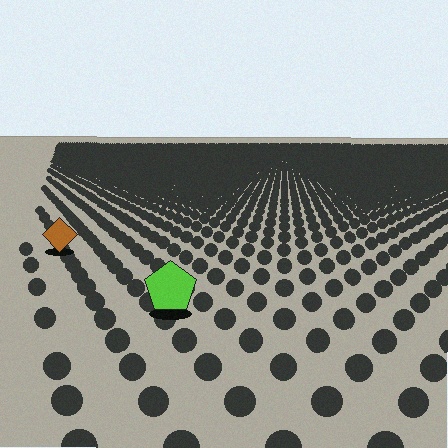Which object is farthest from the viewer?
The brown diamond is farthest from the viewer. It appears smaller and the ground texture around it is denser.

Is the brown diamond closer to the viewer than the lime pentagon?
No. The lime pentagon is closer — you can tell from the texture gradient: the ground texture is coarser near it.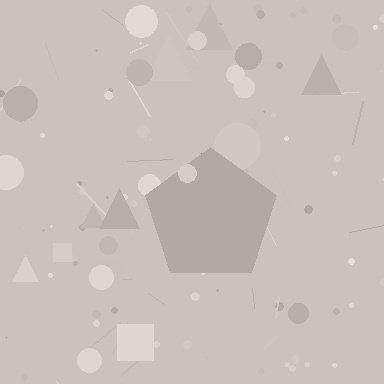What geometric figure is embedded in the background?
A pentagon is embedded in the background.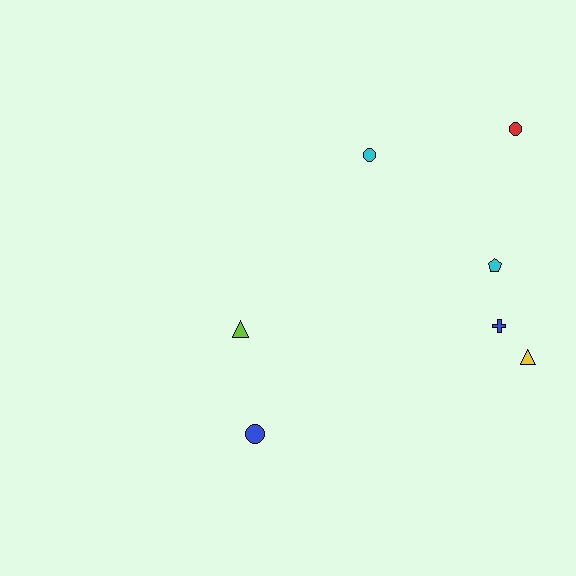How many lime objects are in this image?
There is 1 lime object.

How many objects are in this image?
There are 7 objects.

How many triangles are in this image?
There are 2 triangles.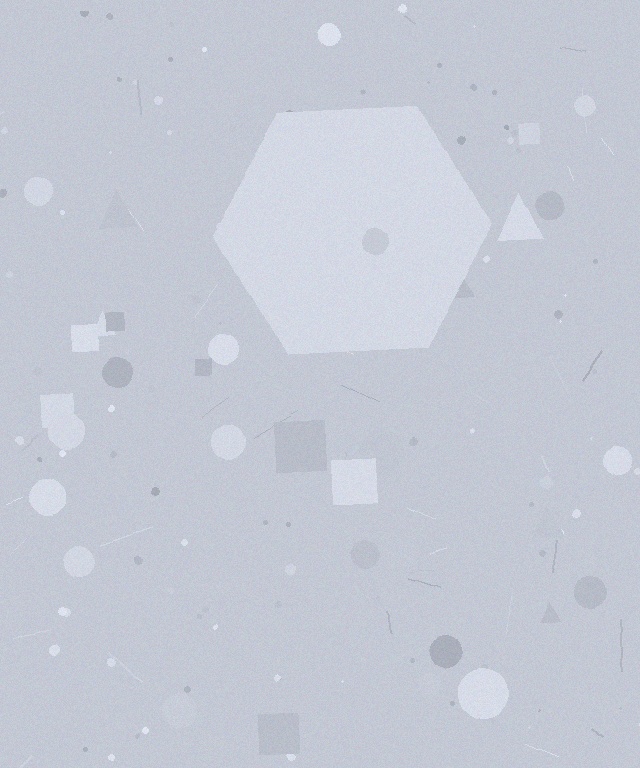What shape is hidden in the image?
A hexagon is hidden in the image.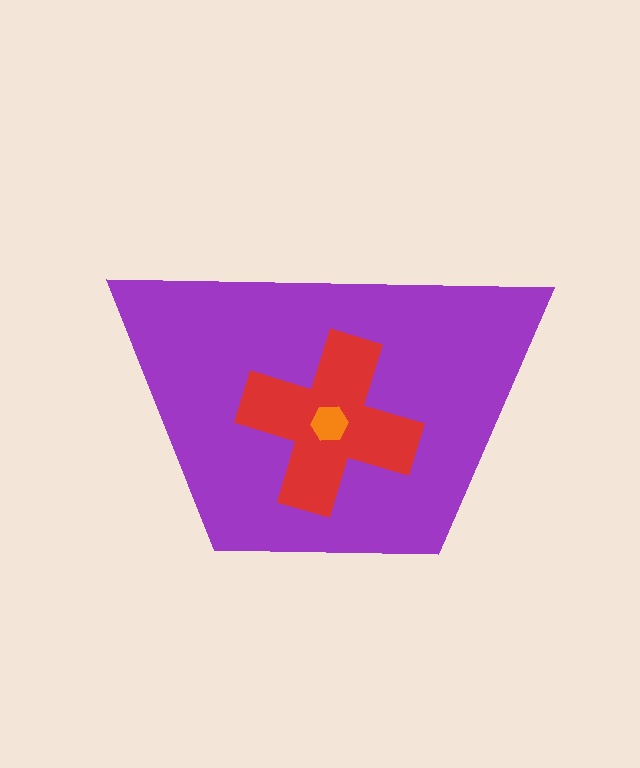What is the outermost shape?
The purple trapezoid.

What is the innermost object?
The orange hexagon.